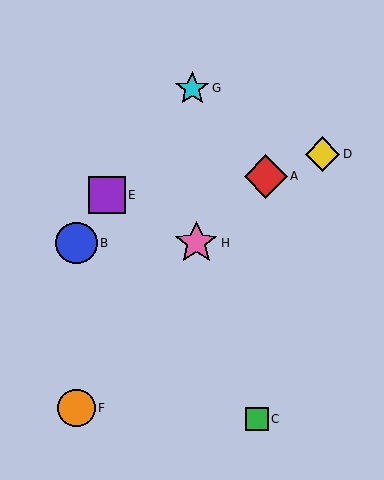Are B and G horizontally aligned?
No, B is at y≈243 and G is at y≈88.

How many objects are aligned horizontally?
2 objects (B, H) are aligned horizontally.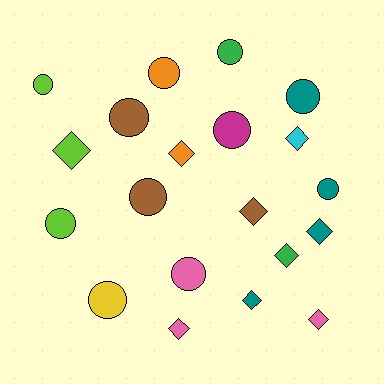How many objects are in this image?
There are 20 objects.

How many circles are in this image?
There are 11 circles.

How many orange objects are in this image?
There are 2 orange objects.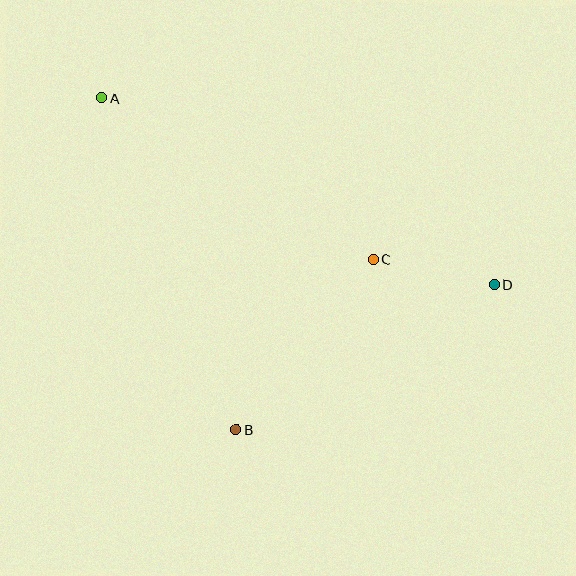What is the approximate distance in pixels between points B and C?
The distance between B and C is approximately 218 pixels.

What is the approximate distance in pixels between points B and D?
The distance between B and D is approximately 296 pixels.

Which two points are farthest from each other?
Points A and D are farthest from each other.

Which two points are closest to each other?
Points C and D are closest to each other.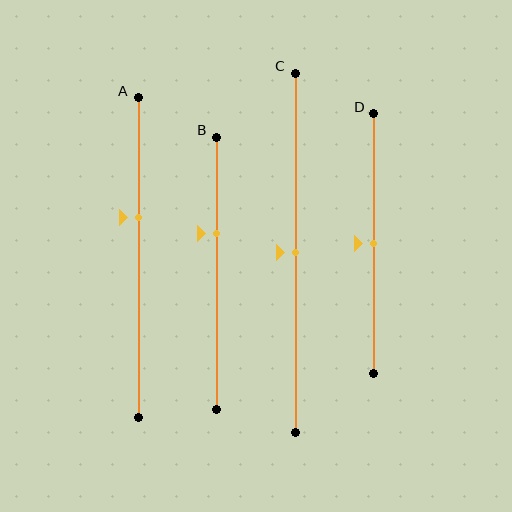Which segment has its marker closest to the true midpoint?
Segment C has its marker closest to the true midpoint.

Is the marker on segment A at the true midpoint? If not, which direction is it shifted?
No, the marker on segment A is shifted upward by about 12% of the segment length.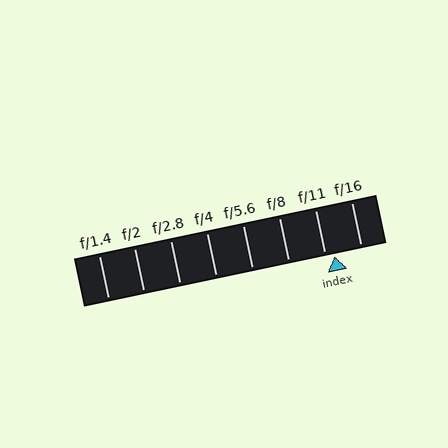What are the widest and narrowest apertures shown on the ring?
The widest aperture shown is f/1.4 and the narrowest is f/16.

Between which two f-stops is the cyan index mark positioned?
The index mark is between f/11 and f/16.